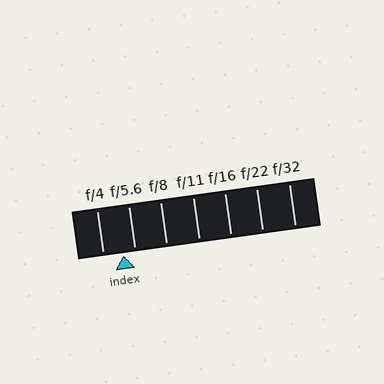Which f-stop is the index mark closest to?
The index mark is closest to f/5.6.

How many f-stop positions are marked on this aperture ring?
There are 7 f-stop positions marked.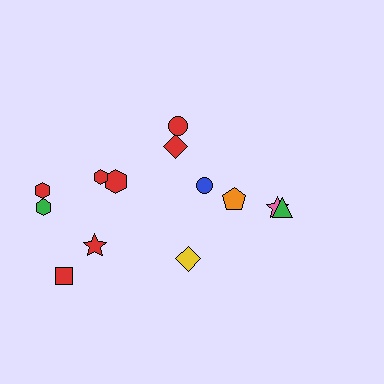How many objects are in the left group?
There are 8 objects.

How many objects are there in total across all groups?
There are 13 objects.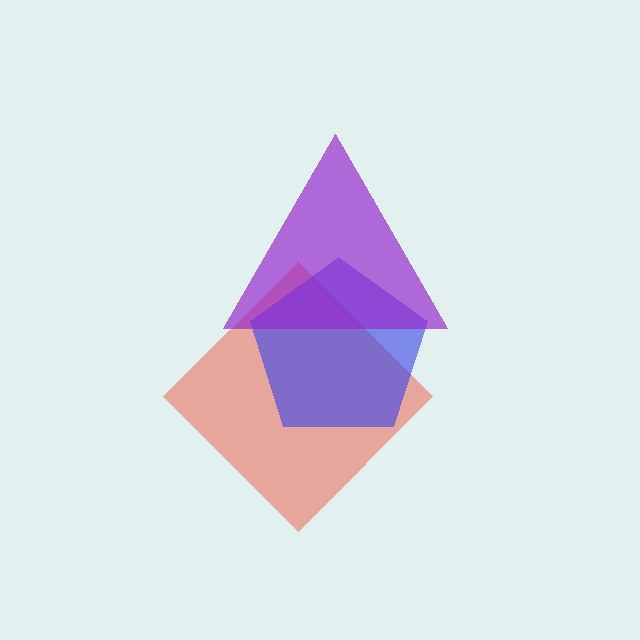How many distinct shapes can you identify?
There are 3 distinct shapes: a red diamond, a blue pentagon, a purple triangle.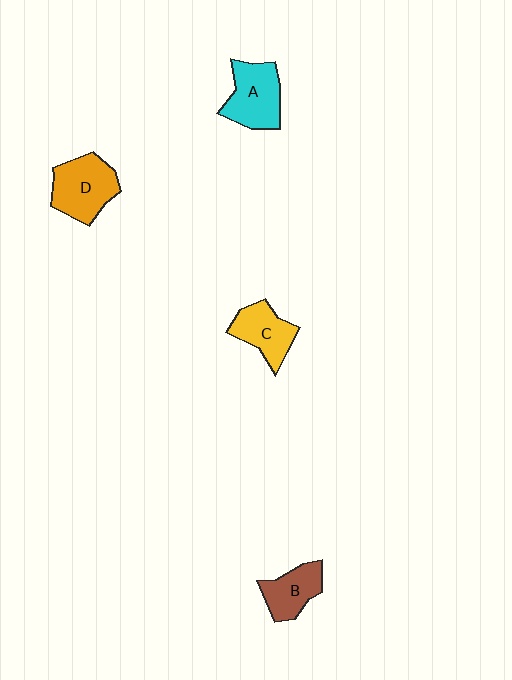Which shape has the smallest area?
Shape B (brown).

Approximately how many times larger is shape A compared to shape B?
Approximately 1.3 times.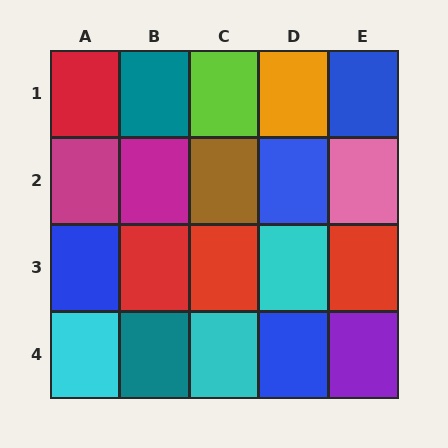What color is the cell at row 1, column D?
Orange.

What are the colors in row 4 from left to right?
Cyan, teal, cyan, blue, purple.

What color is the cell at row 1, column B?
Teal.